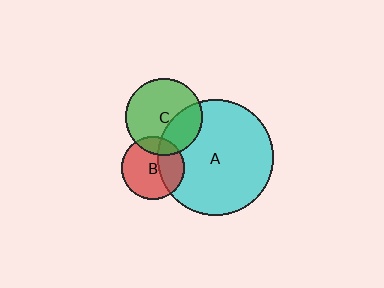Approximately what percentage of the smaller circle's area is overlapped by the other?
Approximately 20%.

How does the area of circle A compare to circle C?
Approximately 2.2 times.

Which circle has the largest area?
Circle A (cyan).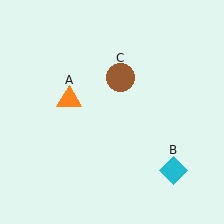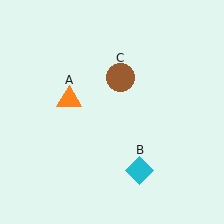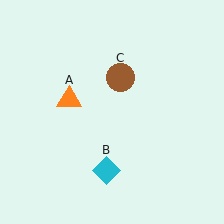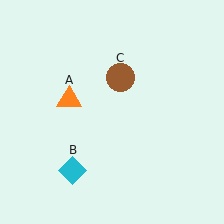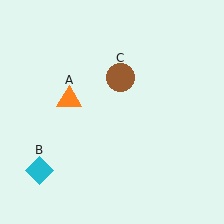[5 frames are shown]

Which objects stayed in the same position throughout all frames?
Orange triangle (object A) and brown circle (object C) remained stationary.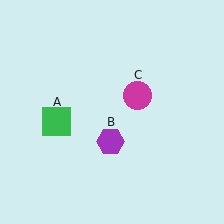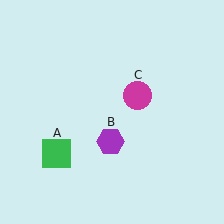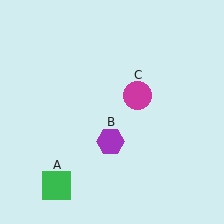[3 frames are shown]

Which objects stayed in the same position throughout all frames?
Purple hexagon (object B) and magenta circle (object C) remained stationary.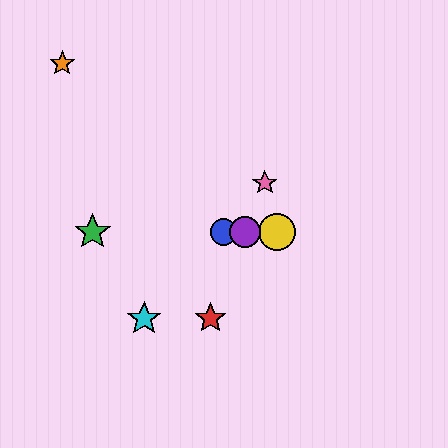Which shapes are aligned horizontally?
The blue circle, the green star, the yellow circle, the purple circle are aligned horizontally.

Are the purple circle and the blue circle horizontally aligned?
Yes, both are at y≈232.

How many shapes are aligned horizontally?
4 shapes (the blue circle, the green star, the yellow circle, the purple circle) are aligned horizontally.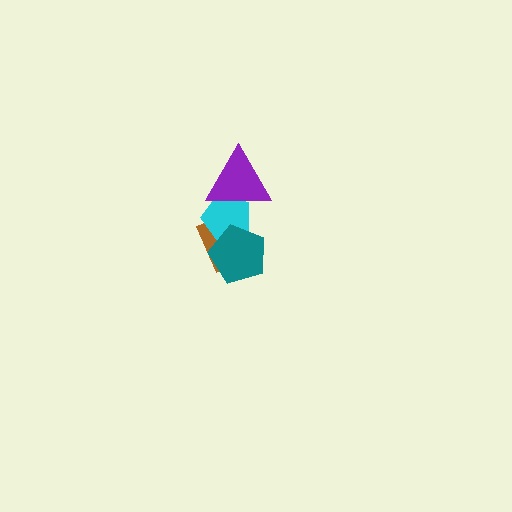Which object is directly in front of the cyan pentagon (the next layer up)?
The teal pentagon is directly in front of the cyan pentagon.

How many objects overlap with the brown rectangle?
2 objects overlap with the brown rectangle.